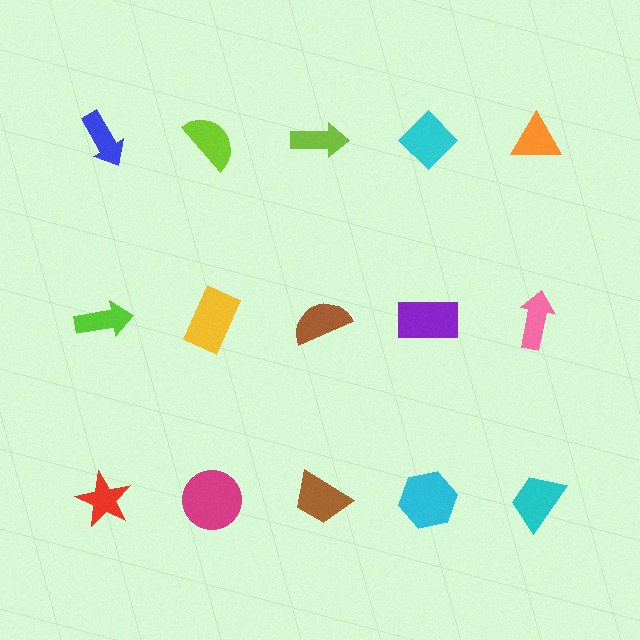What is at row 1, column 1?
A blue arrow.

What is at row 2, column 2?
A yellow rectangle.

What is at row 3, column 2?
A magenta circle.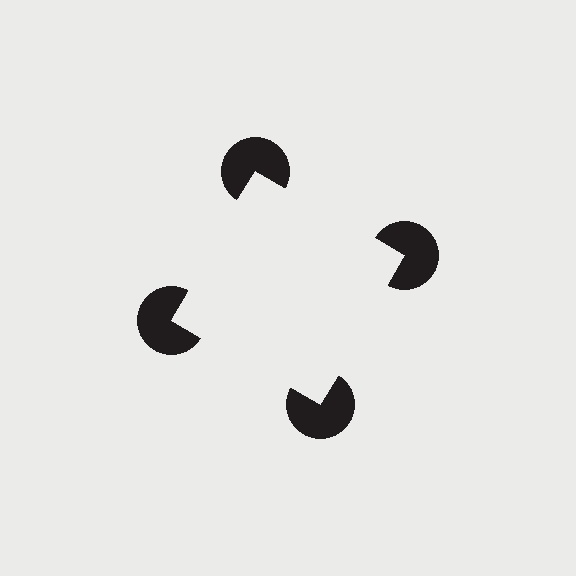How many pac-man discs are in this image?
There are 4 — one at each vertex of the illusory square.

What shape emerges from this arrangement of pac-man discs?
An illusory square — its edges are inferred from the aligned wedge cuts in the pac-man discs, not physically drawn.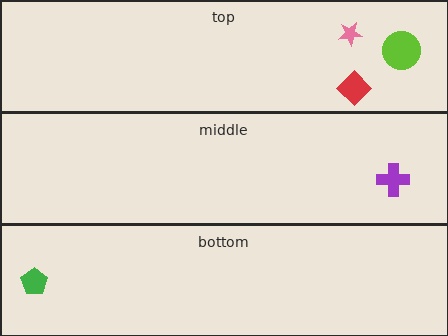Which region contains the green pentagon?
The bottom region.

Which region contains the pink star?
The top region.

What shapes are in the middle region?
The purple cross.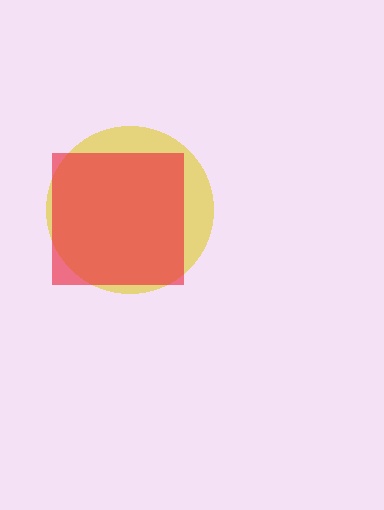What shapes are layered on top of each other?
The layered shapes are: a yellow circle, a red square.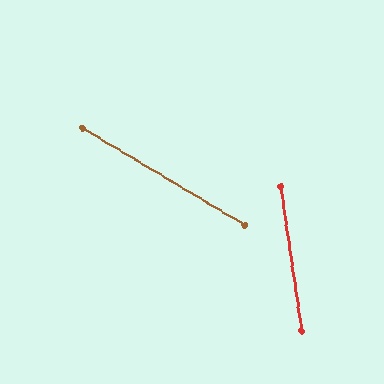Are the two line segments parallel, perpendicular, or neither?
Neither parallel nor perpendicular — they differ by about 51°.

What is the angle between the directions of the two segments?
Approximately 51 degrees.